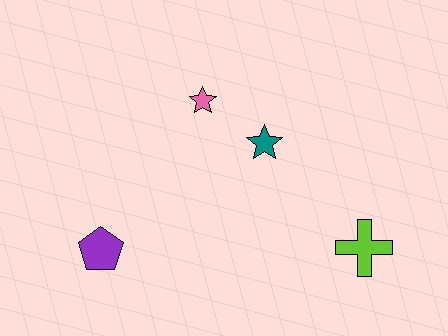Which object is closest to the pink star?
The teal star is closest to the pink star.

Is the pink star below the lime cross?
No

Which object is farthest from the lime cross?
The purple pentagon is farthest from the lime cross.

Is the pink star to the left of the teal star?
Yes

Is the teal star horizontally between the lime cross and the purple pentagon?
Yes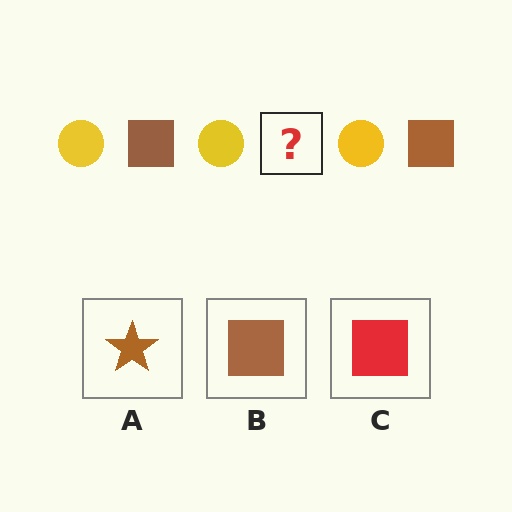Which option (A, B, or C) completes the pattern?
B.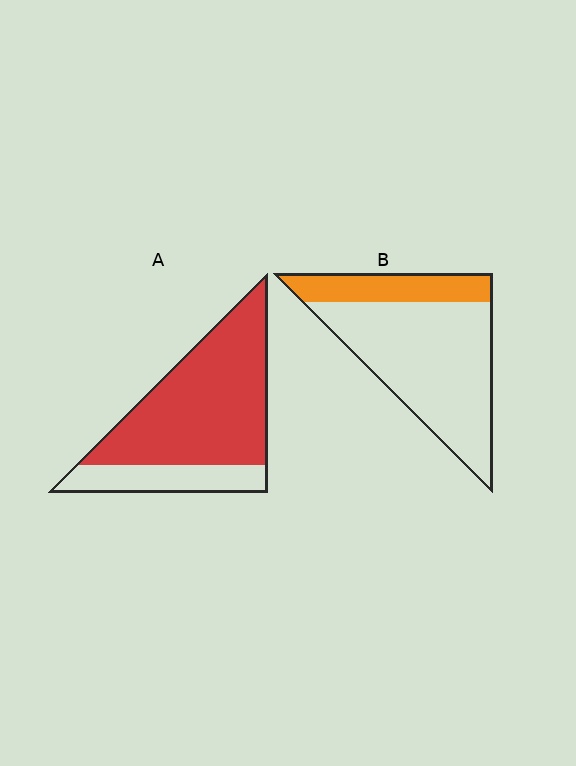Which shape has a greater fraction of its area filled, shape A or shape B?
Shape A.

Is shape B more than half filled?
No.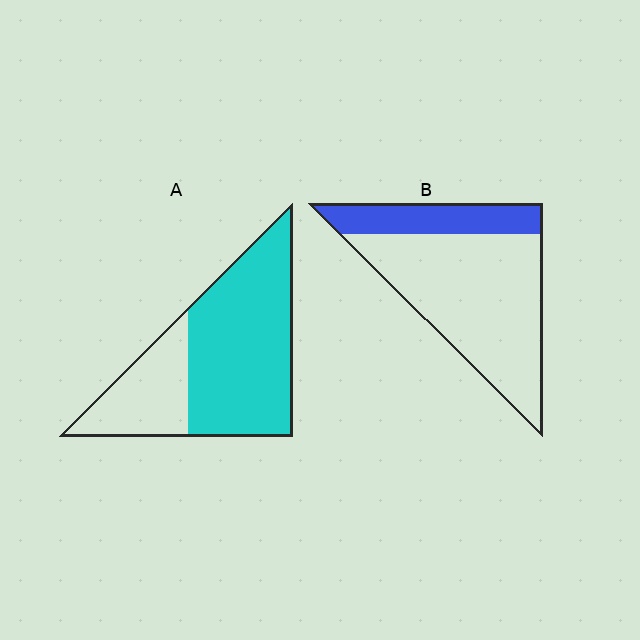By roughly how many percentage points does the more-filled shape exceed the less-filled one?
By roughly 45 percentage points (A over B).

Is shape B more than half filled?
No.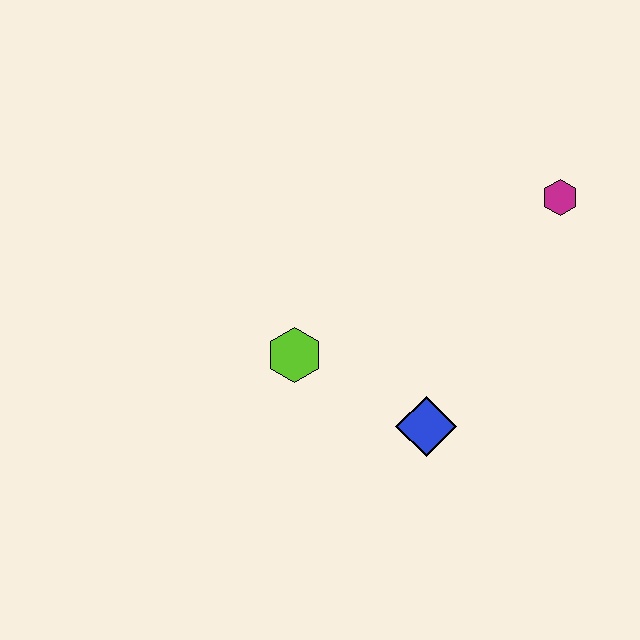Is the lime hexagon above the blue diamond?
Yes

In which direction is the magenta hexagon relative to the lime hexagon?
The magenta hexagon is to the right of the lime hexagon.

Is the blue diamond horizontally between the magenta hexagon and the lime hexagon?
Yes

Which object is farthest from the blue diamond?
The magenta hexagon is farthest from the blue diamond.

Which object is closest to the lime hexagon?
The blue diamond is closest to the lime hexagon.